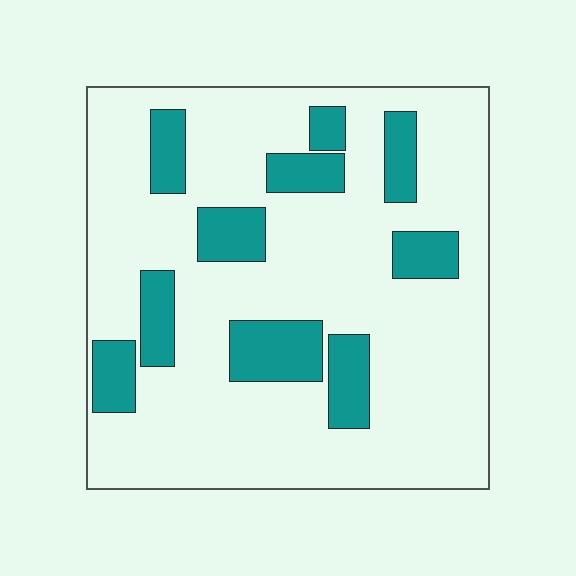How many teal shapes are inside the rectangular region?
10.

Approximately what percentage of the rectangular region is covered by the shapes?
Approximately 20%.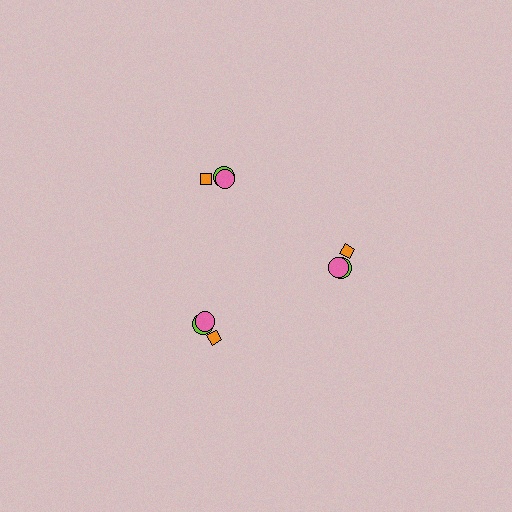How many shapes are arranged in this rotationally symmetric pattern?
There are 9 shapes, arranged in 3 groups of 3.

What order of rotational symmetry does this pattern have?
This pattern has 3-fold rotational symmetry.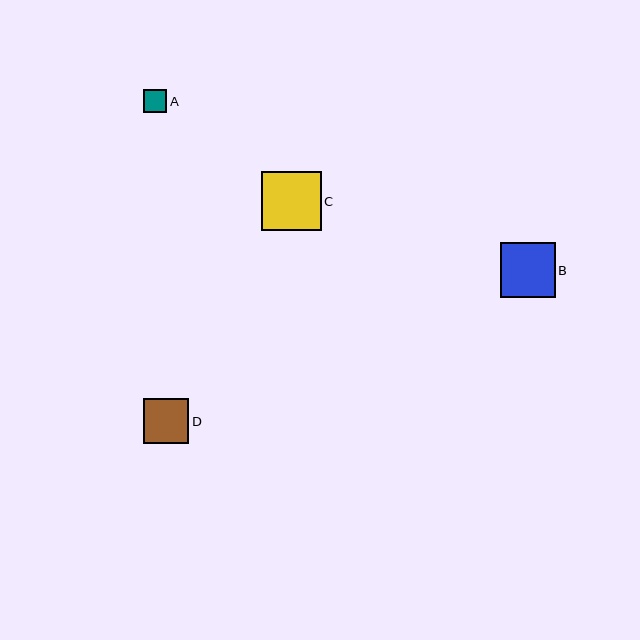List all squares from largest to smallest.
From largest to smallest: C, B, D, A.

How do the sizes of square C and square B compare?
Square C and square B are approximately the same size.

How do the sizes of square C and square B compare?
Square C and square B are approximately the same size.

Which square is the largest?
Square C is the largest with a size of approximately 59 pixels.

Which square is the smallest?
Square A is the smallest with a size of approximately 24 pixels.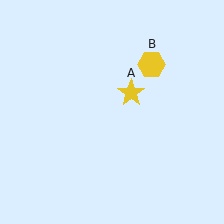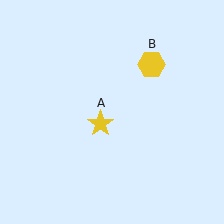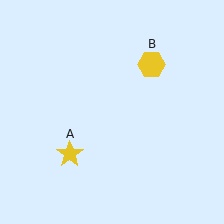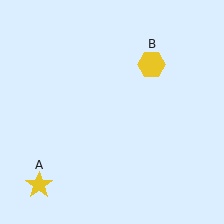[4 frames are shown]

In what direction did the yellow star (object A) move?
The yellow star (object A) moved down and to the left.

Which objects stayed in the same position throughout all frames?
Yellow hexagon (object B) remained stationary.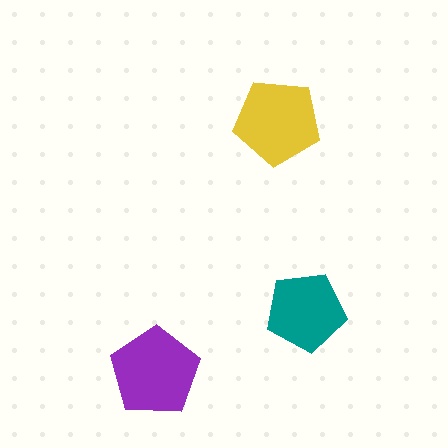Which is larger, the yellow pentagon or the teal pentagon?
The yellow one.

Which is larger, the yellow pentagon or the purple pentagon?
The purple one.